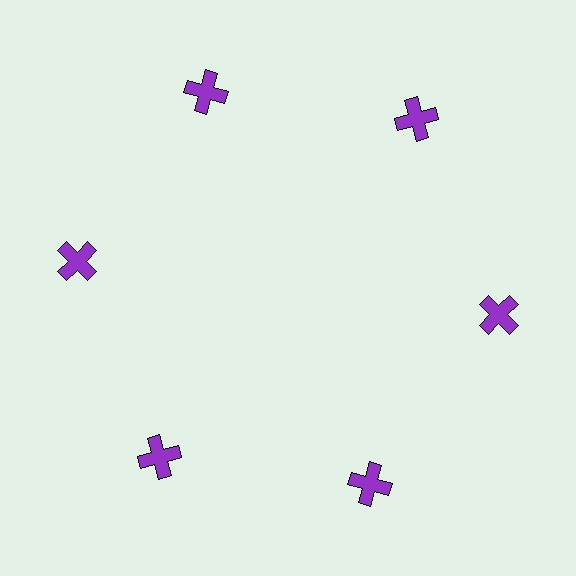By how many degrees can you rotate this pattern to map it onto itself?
The pattern maps onto itself every 60 degrees of rotation.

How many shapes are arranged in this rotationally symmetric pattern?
There are 6 shapes, arranged in 6 groups of 1.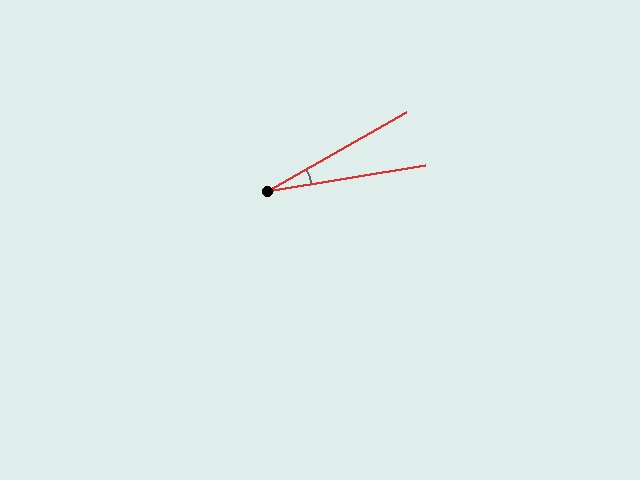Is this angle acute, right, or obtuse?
It is acute.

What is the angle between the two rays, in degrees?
Approximately 20 degrees.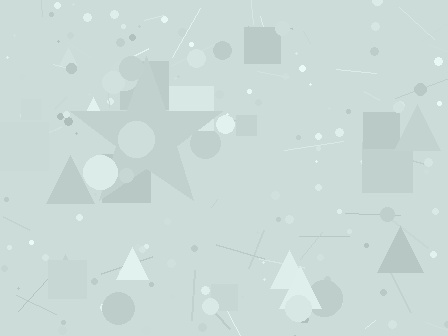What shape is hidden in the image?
A star is hidden in the image.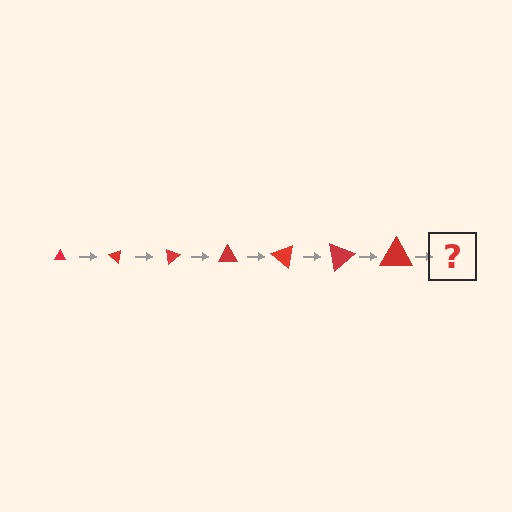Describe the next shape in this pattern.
It should be a triangle, larger than the previous one and rotated 280 degrees from the start.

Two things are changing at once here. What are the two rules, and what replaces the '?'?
The two rules are that the triangle grows larger each step and it rotates 40 degrees each step. The '?' should be a triangle, larger than the previous one and rotated 280 degrees from the start.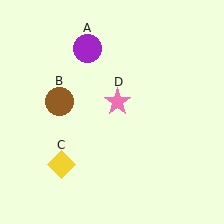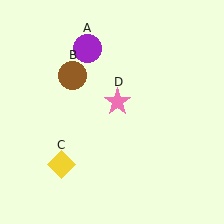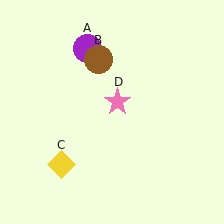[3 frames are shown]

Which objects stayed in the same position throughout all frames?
Purple circle (object A) and yellow diamond (object C) and pink star (object D) remained stationary.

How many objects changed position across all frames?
1 object changed position: brown circle (object B).